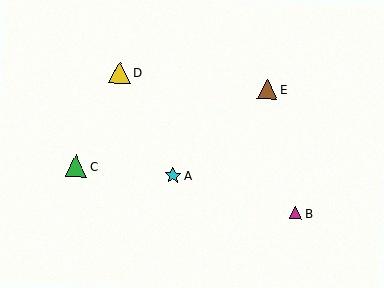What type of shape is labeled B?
Shape B is a magenta triangle.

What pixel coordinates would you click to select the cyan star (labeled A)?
Click at (173, 175) to select the cyan star A.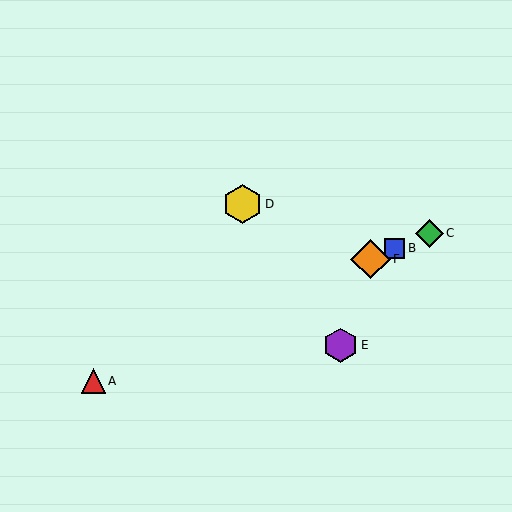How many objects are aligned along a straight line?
4 objects (A, B, C, F) are aligned along a straight line.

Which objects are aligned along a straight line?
Objects A, B, C, F are aligned along a straight line.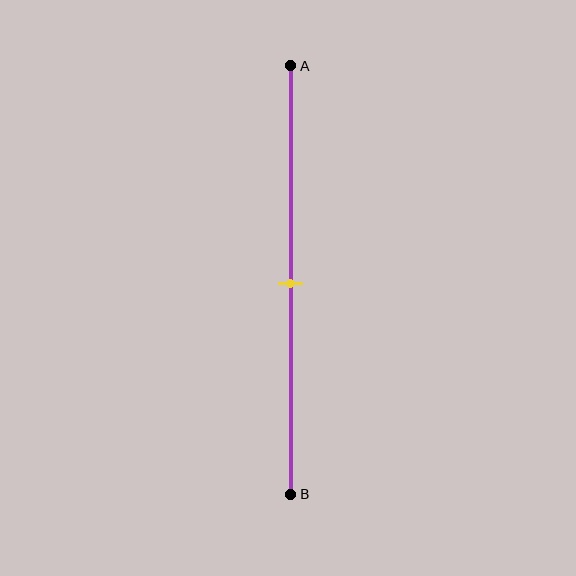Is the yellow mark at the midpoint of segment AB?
Yes, the mark is approximately at the midpoint.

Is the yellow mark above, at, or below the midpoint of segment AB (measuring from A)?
The yellow mark is approximately at the midpoint of segment AB.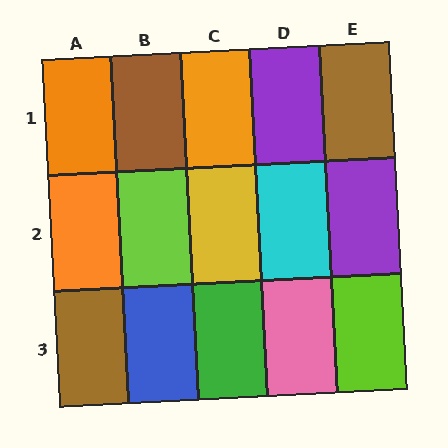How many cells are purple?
2 cells are purple.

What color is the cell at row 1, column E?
Brown.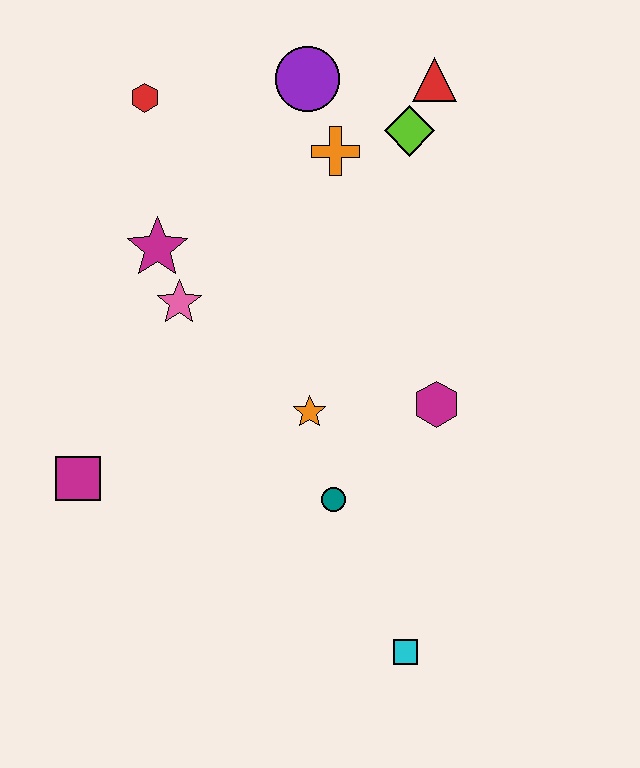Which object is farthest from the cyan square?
The red hexagon is farthest from the cyan square.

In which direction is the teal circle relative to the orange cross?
The teal circle is below the orange cross.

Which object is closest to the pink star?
The magenta star is closest to the pink star.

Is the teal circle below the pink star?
Yes